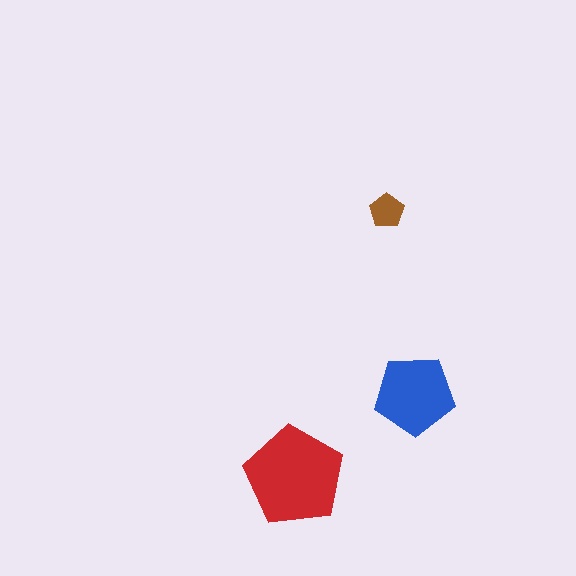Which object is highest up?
The brown pentagon is topmost.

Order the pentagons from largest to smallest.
the red one, the blue one, the brown one.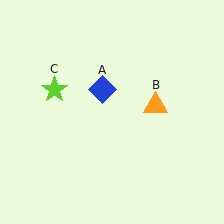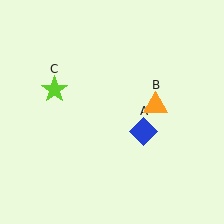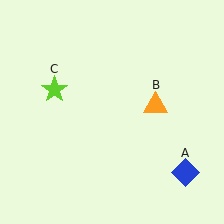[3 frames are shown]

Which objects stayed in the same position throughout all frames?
Orange triangle (object B) and lime star (object C) remained stationary.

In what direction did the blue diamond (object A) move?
The blue diamond (object A) moved down and to the right.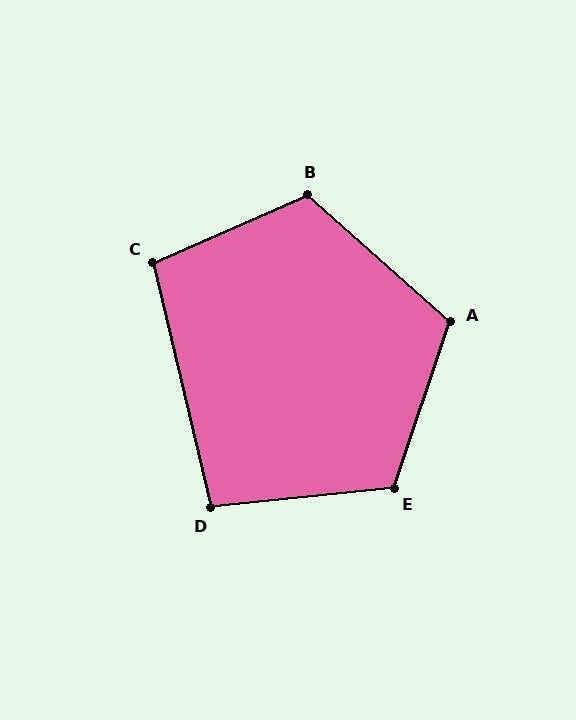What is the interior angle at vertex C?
Approximately 101 degrees (obtuse).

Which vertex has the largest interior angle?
B, at approximately 115 degrees.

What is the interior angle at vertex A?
Approximately 113 degrees (obtuse).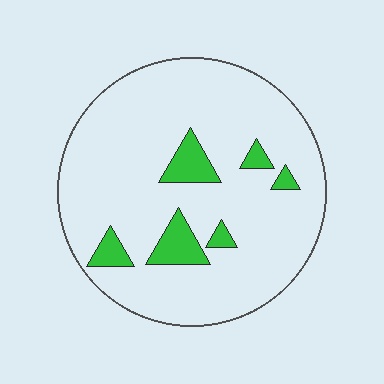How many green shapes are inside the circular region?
6.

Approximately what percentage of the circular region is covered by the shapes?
Approximately 10%.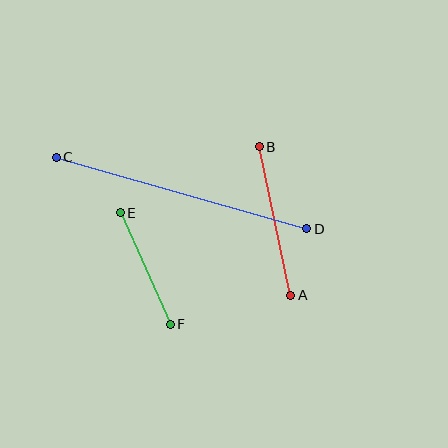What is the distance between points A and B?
The distance is approximately 152 pixels.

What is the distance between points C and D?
The distance is approximately 261 pixels.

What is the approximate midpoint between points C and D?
The midpoint is at approximately (182, 193) pixels.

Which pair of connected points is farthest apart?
Points C and D are farthest apart.